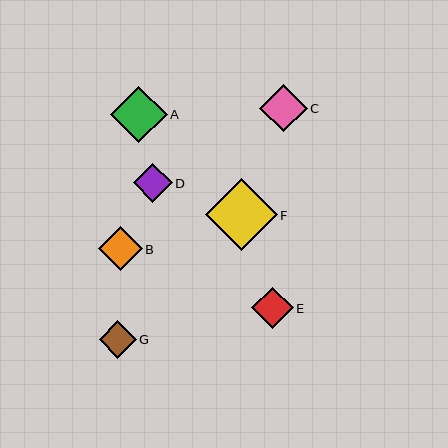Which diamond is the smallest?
Diamond G is the smallest with a size of approximately 37 pixels.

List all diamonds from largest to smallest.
From largest to smallest: F, A, C, B, E, D, G.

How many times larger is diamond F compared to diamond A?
Diamond F is approximately 1.3 times the size of diamond A.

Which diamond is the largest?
Diamond F is the largest with a size of approximately 72 pixels.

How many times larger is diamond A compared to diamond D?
Diamond A is approximately 1.4 times the size of diamond D.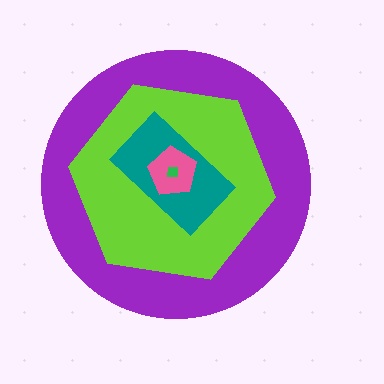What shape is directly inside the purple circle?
The lime hexagon.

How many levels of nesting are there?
5.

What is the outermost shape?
The purple circle.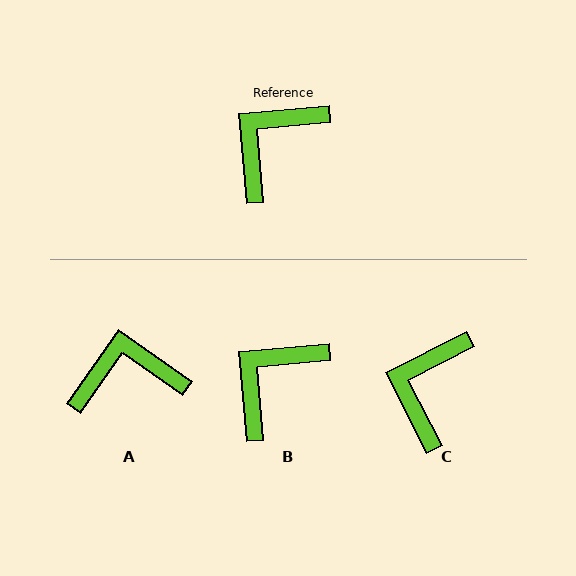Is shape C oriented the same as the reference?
No, it is off by about 22 degrees.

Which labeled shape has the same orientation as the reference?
B.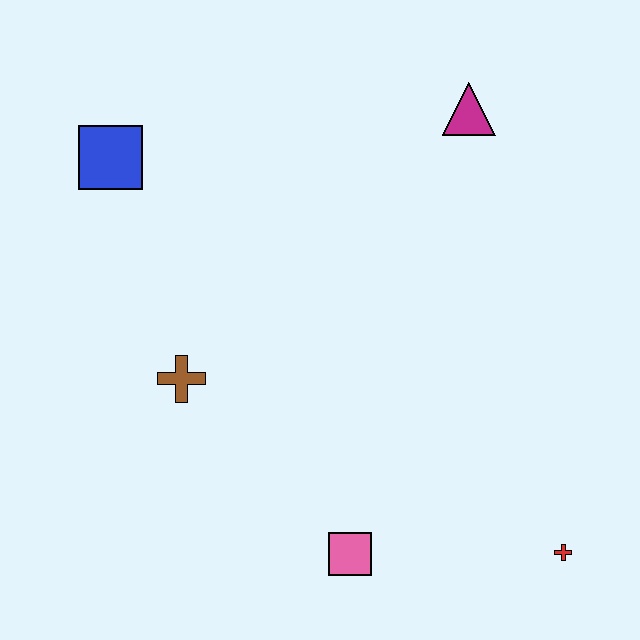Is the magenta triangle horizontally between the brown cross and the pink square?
No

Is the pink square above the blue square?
No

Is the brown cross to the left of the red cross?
Yes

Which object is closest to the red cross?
The pink square is closest to the red cross.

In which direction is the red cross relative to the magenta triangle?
The red cross is below the magenta triangle.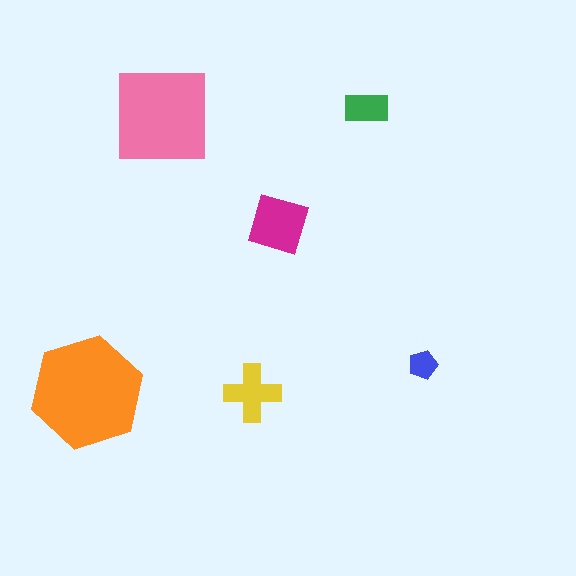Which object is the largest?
The orange hexagon.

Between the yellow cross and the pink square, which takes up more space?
The pink square.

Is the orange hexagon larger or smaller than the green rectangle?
Larger.